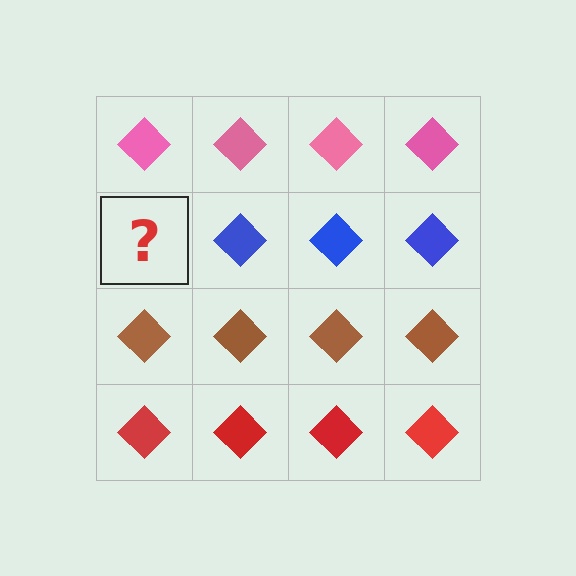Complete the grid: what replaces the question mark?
The question mark should be replaced with a blue diamond.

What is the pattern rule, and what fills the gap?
The rule is that each row has a consistent color. The gap should be filled with a blue diamond.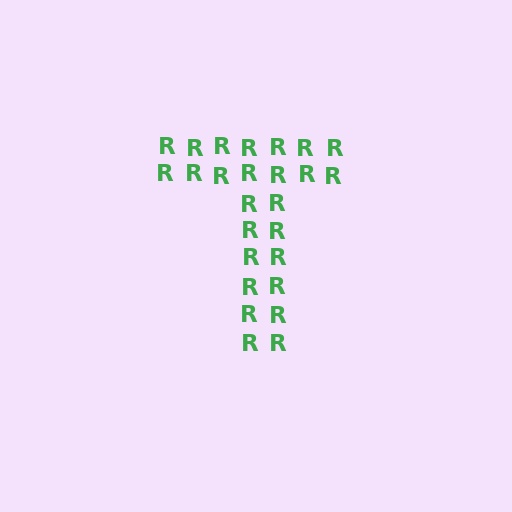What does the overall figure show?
The overall figure shows the letter T.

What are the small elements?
The small elements are letter R's.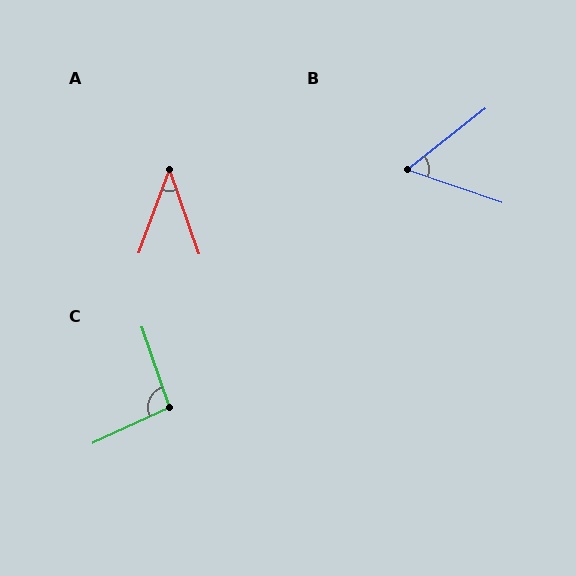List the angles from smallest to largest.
A (39°), B (57°), C (96°).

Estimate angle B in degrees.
Approximately 57 degrees.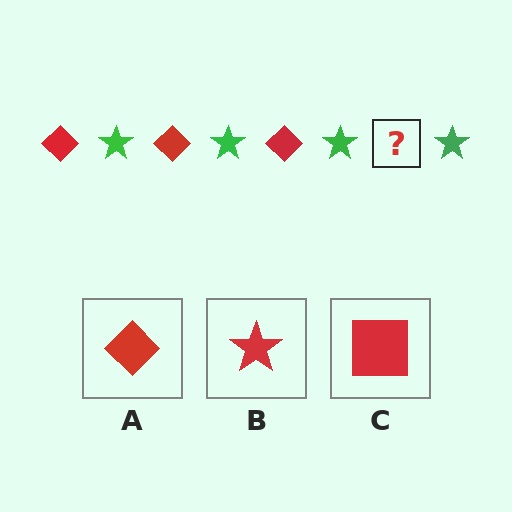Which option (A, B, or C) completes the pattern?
A.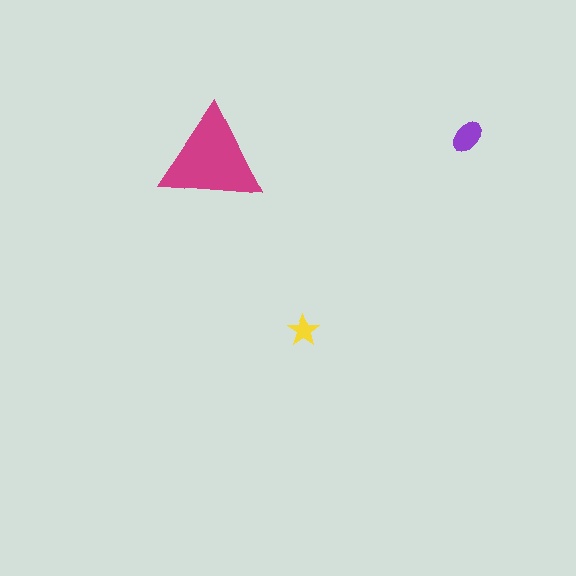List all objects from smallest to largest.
The yellow star, the purple ellipse, the magenta triangle.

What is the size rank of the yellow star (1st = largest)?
3rd.